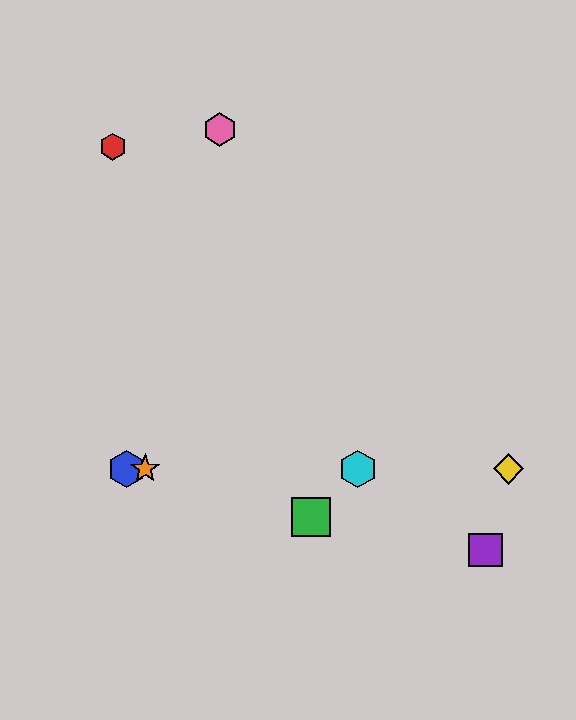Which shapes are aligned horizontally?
The blue hexagon, the yellow diamond, the orange star, the cyan hexagon are aligned horizontally.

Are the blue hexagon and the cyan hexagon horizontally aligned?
Yes, both are at y≈469.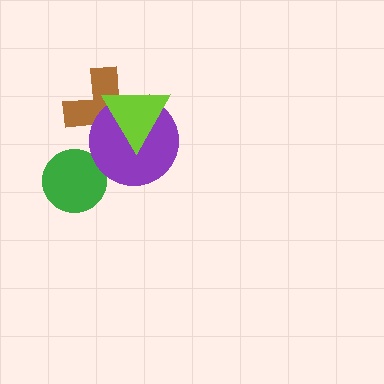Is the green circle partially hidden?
No, no other shape covers it.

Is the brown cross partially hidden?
Yes, it is partially covered by another shape.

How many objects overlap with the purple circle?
2 objects overlap with the purple circle.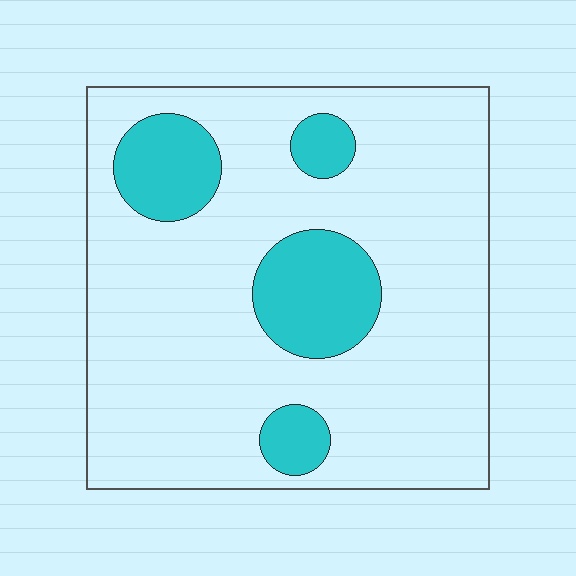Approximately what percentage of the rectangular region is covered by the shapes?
Approximately 20%.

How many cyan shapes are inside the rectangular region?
4.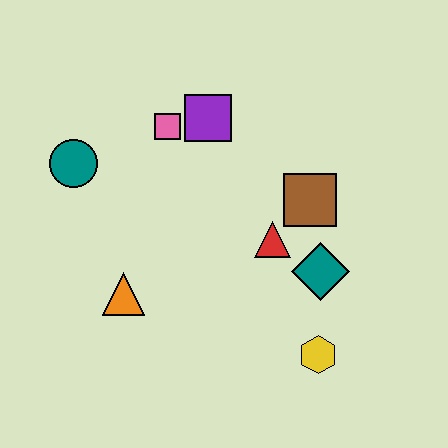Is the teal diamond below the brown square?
Yes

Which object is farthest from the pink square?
The yellow hexagon is farthest from the pink square.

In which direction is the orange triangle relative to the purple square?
The orange triangle is below the purple square.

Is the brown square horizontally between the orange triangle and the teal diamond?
Yes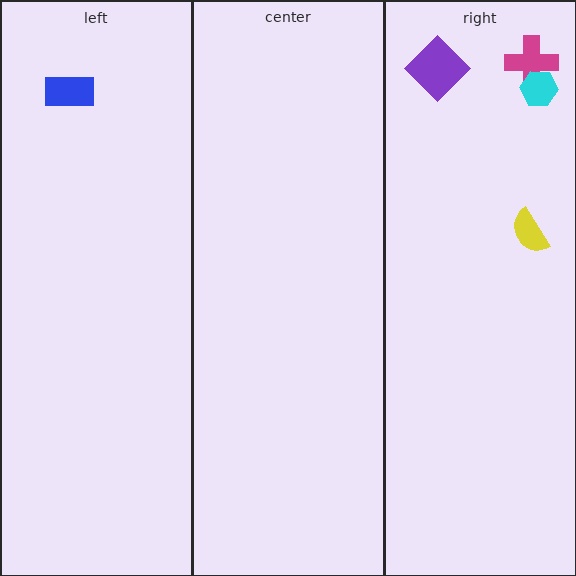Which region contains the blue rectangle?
The left region.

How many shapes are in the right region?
4.